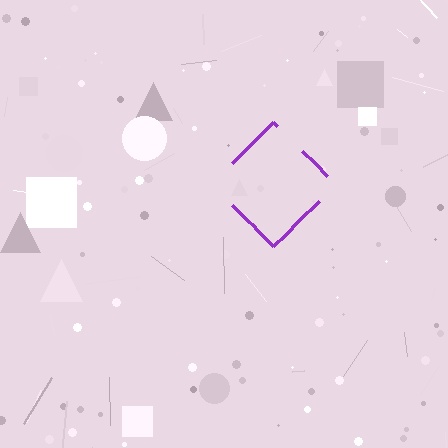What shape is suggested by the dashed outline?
The dashed outline suggests a diamond.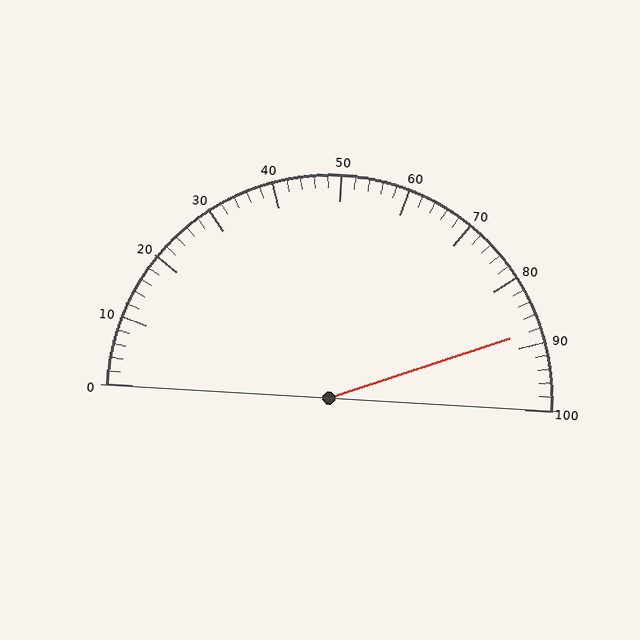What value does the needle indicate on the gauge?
The needle indicates approximately 88.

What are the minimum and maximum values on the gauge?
The gauge ranges from 0 to 100.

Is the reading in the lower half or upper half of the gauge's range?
The reading is in the upper half of the range (0 to 100).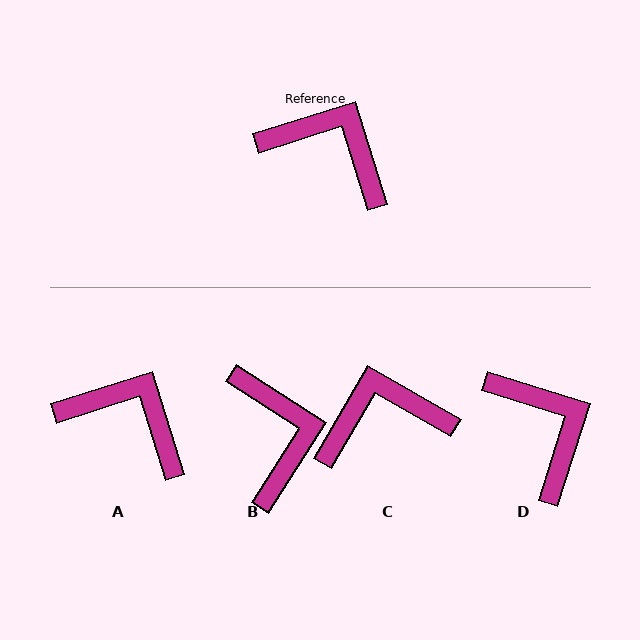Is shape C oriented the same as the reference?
No, it is off by about 43 degrees.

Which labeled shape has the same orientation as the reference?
A.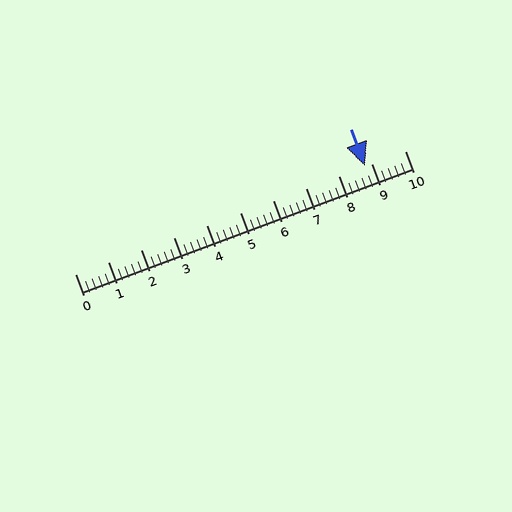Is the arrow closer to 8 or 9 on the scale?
The arrow is closer to 9.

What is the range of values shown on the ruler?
The ruler shows values from 0 to 10.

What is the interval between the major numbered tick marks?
The major tick marks are spaced 1 units apart.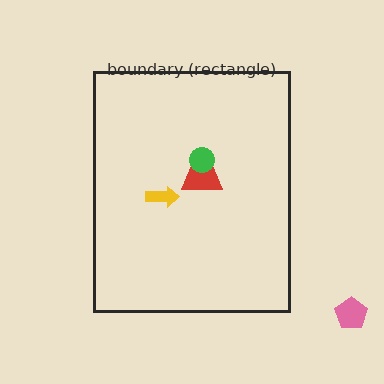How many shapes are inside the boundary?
3 inside, 1 outside.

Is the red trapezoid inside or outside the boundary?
Inside.